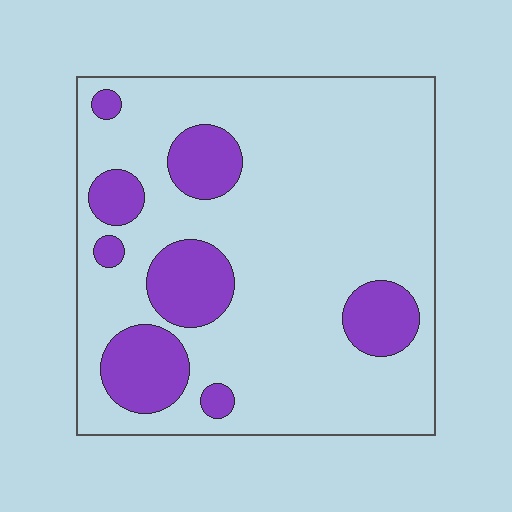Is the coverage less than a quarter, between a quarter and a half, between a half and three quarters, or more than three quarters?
Less than a quarter.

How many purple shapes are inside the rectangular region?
8.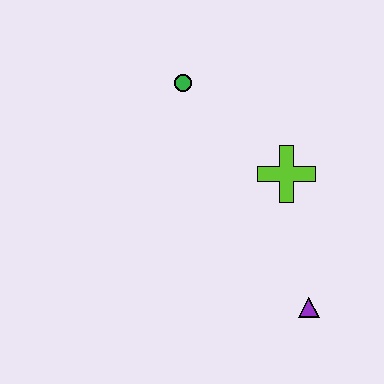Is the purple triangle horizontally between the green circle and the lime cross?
No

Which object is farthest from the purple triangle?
The green circle is farthest from the purple triangle.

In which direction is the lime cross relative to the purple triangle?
The lime cross is above the purple triangle.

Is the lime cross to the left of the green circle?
No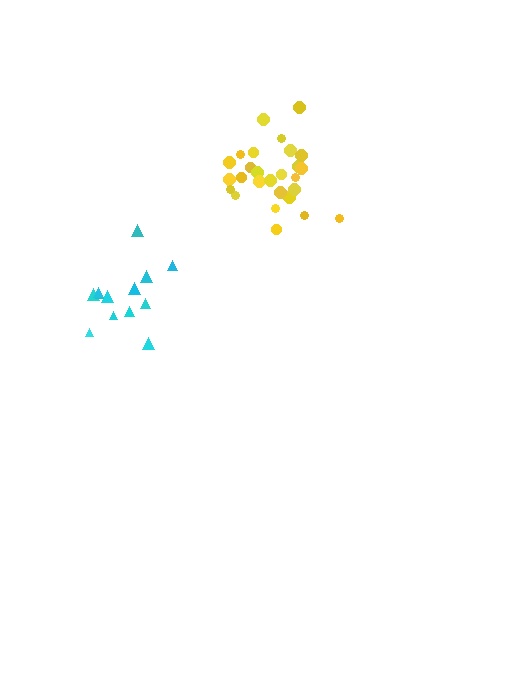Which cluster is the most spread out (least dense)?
Cyan.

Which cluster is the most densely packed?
Yellow.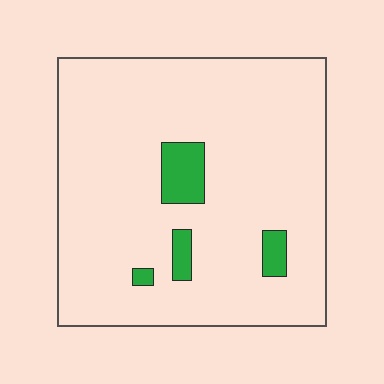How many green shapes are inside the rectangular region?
4.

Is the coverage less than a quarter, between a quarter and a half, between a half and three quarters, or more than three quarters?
Less than a quarter.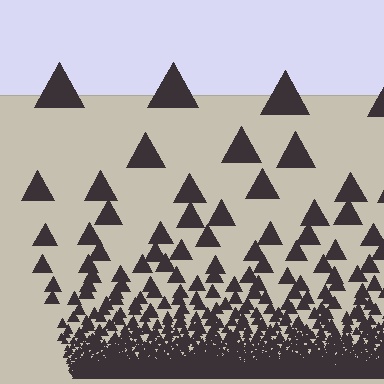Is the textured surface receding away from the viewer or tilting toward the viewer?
The surface appears to tilt toward the viewer. Texture elements get larger and sparser toward the top.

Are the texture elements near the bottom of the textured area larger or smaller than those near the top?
Smaller. The gradient is inverted — elements near the bottom are smaller and denser.